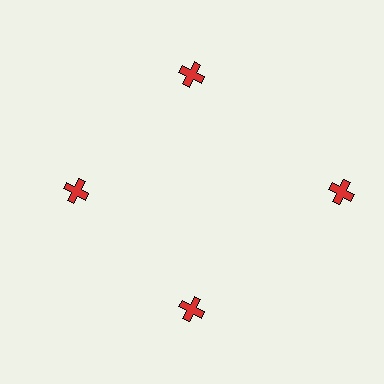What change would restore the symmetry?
The symmetry would be restored by moving it inward, back onto the ring so that all 4 crosses sit at equal angles and equal distance from the center.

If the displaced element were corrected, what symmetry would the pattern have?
It would have 4-fold rotational symmetry — the pattern would map onto itself every 90 degrees.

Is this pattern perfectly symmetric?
No. The 4 red crosses are arranged in a ring, but one element near the 3 o'clock position is pushed outward from the center, breaking the 4-fold rotational symmetry.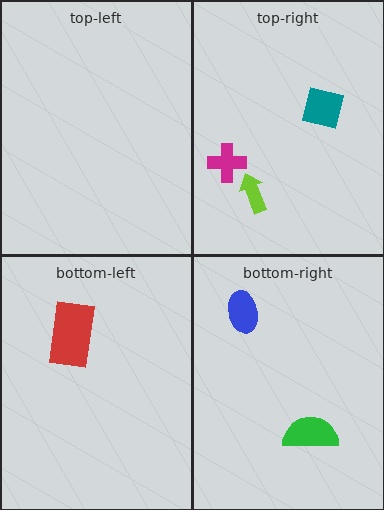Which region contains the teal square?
The top-right region.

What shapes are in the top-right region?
The lime arrow, the magenta cross, the teal square.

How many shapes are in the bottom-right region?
2.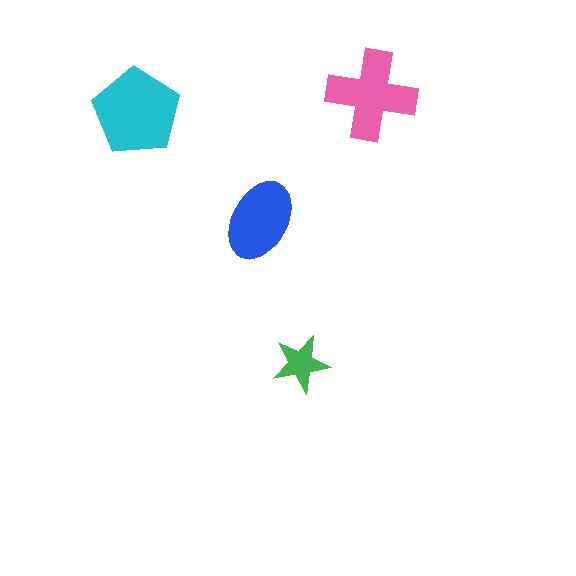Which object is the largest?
The cyan pentagon.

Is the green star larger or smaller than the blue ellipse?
Smaller.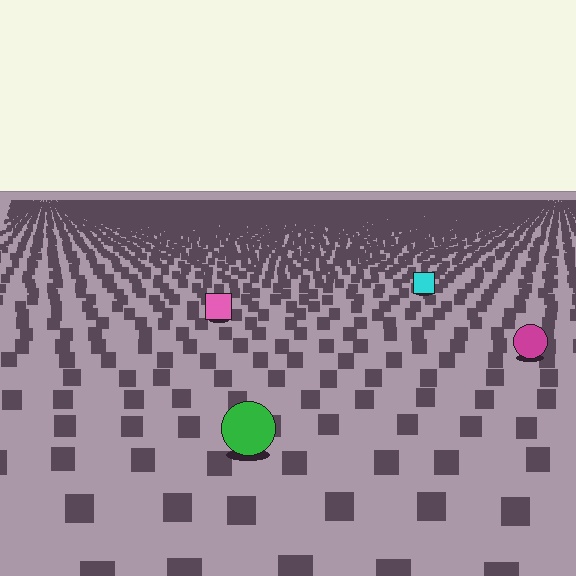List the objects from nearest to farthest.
From nearest to farthest: the green circle, the magenta circle, the pink square, the cyan square.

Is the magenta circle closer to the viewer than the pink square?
Yes. The magenta circle is closer — you can tell from the texture gradient: the ground texture is coarser near it.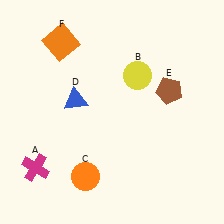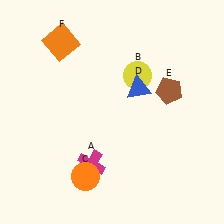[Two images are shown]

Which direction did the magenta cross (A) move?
The magenta cross (A) moved right.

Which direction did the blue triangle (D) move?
The blue triangle (D) moved right.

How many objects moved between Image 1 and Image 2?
2 objects moved between the two images.